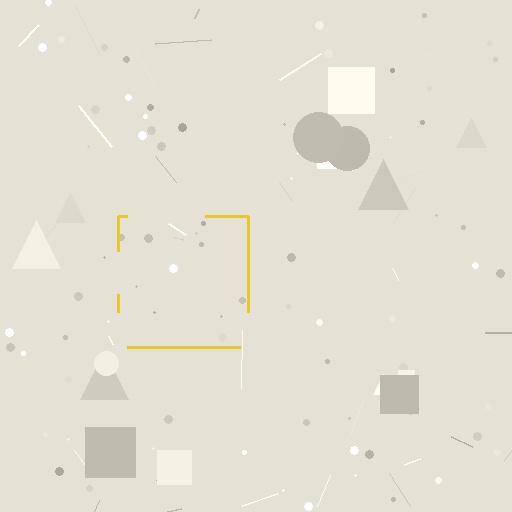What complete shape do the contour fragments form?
The contour fragments form a square.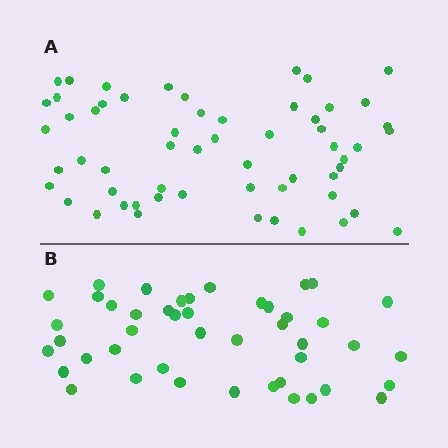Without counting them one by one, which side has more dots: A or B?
Region A (the top region) has more dots.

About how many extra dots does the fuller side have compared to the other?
Region A has approximately 15 more dots than region B.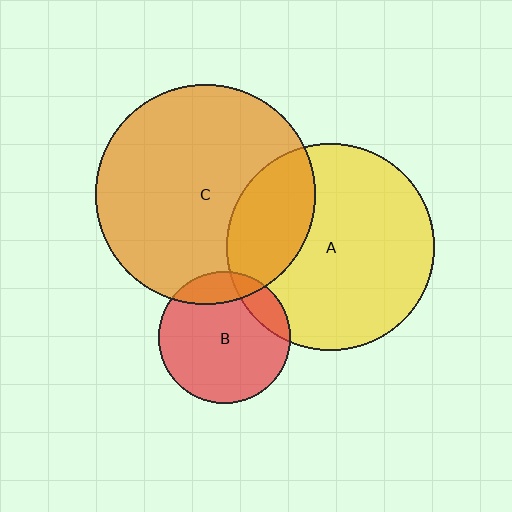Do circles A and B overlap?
Yes.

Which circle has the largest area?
Circle C (orange).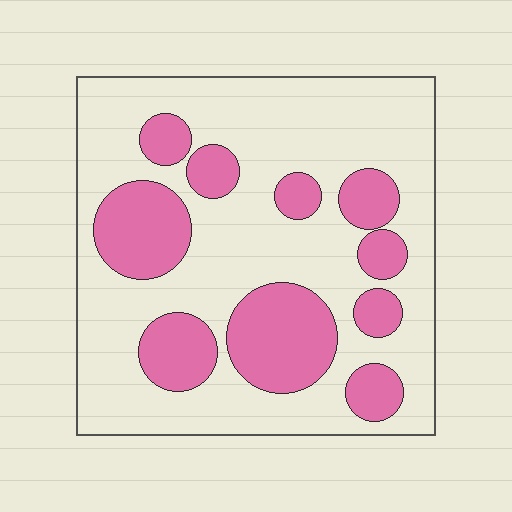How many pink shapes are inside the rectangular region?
10.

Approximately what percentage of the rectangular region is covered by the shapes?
Approximately 30%.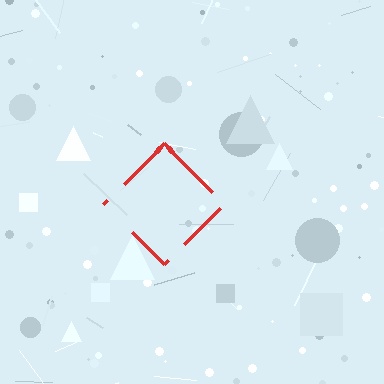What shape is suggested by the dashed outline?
The dashed outline suggests a diamond.